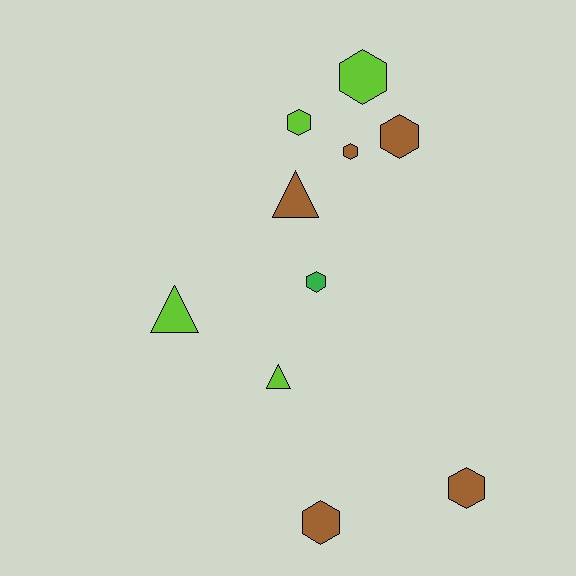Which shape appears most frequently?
Hexagon, with 7 objects.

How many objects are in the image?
There are 10 objects.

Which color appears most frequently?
Brown, with 5 objects.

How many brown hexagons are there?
There are 4 brown hexagons.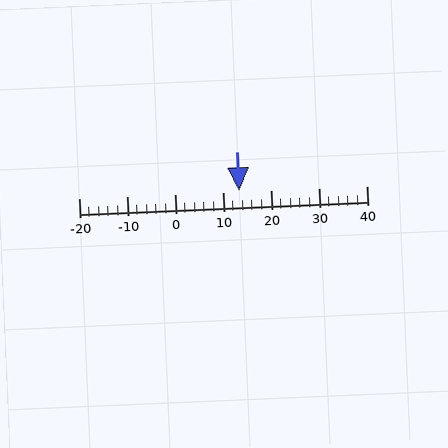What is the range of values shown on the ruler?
The ruler shows values from -20 to 40.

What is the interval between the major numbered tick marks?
The major tick marks are spaced 10 units apart.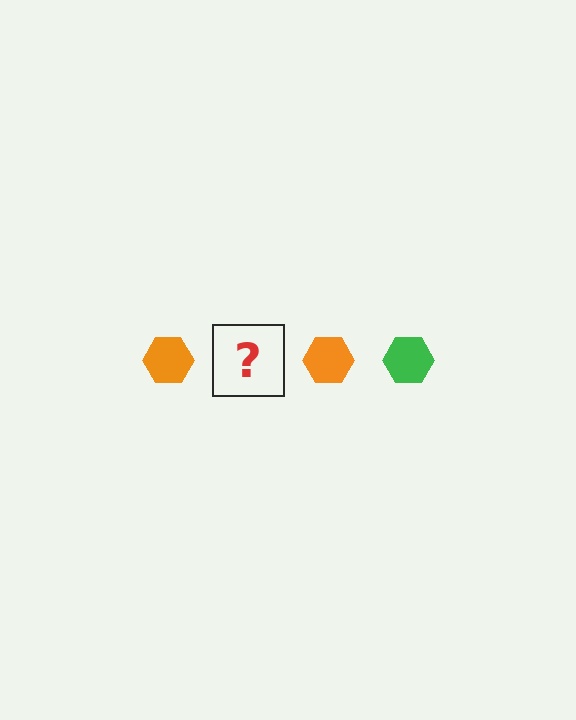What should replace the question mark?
The question mark should be replaced with a green hexagon.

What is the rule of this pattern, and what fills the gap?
The rule is that the pattern cycles through orange, green hexagons. The gap should be filled with a green hexagon.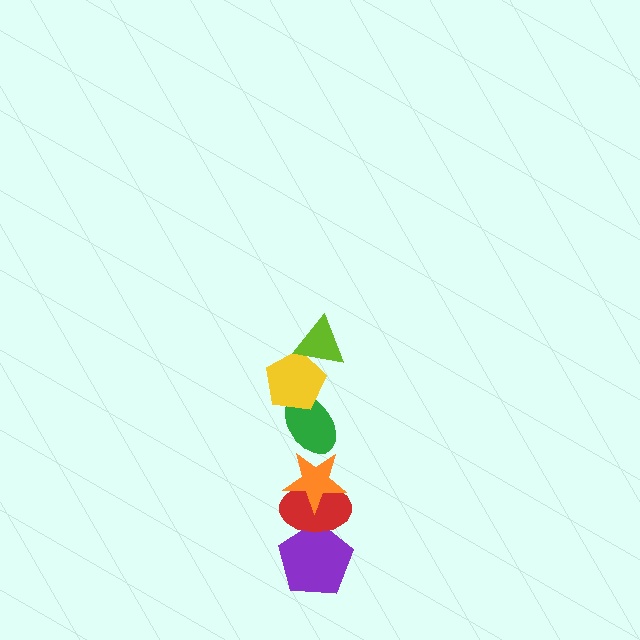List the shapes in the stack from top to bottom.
From top to bottom: the lime triangle, the yellow pentagon, the green ellipse, the orange star, the red ellipse, the purple pentagon.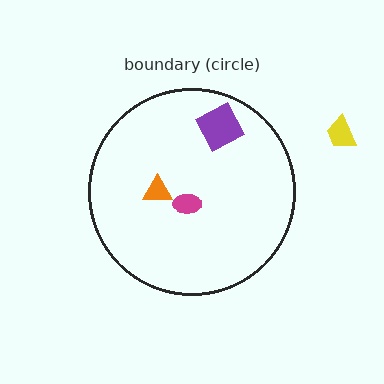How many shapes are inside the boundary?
3 inside, 1 outside.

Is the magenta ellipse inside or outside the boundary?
Inside.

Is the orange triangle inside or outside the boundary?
Inside.